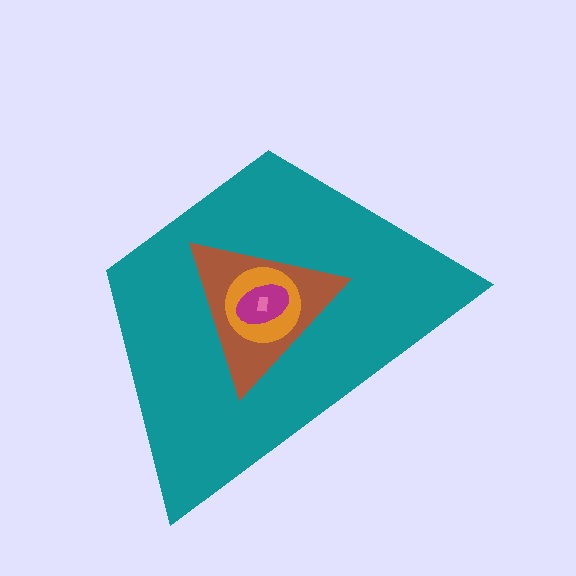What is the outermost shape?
The teal trapezoid.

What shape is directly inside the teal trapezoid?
The brown triangle.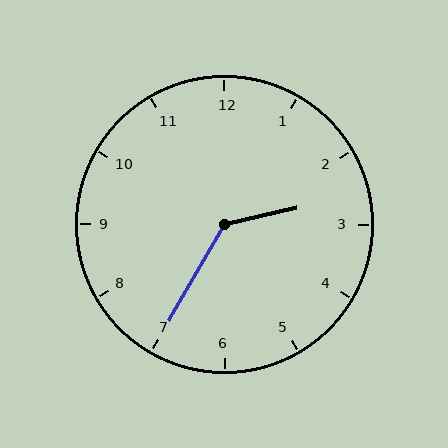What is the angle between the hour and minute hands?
Approximately 132 degrees.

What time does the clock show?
2:35.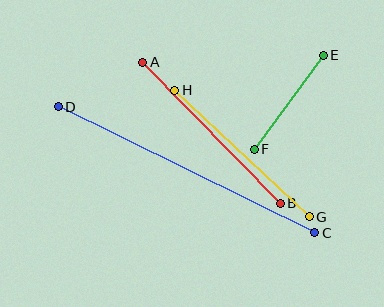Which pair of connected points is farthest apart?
Points C and D are farthest apart.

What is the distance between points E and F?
The distance is approximately 116 pixels.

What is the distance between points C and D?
The distance is approximately 286 pixels.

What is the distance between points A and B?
The distance is approximately 197 pixels.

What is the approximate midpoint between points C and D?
The midpoint is at approximately (187, 170) pixels.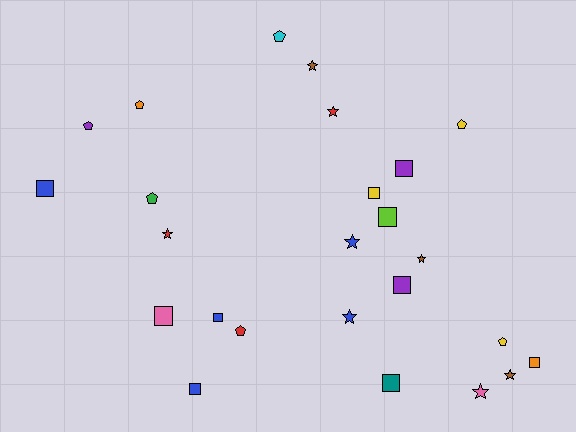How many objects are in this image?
There are 25 objects.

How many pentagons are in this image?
There are 7 pentagons.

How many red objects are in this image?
There are 3 red objects.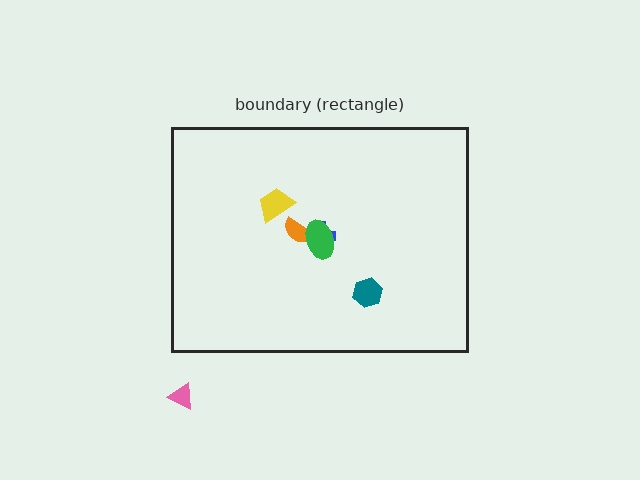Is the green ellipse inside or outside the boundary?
Inside.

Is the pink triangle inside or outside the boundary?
Outside.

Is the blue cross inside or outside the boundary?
Inside.